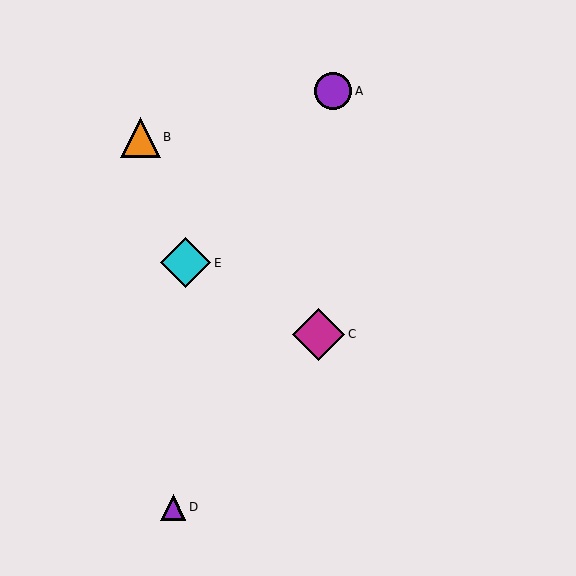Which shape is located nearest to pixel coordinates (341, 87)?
The purple circle (labeled A) at (333, 91) is nearest to that location.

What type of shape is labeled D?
Shape D is a purple triangle.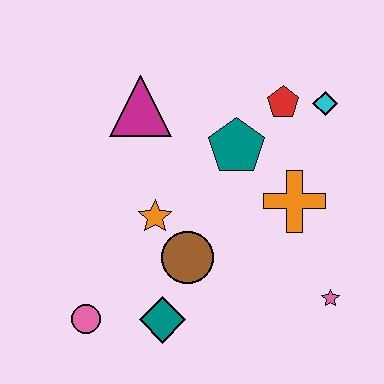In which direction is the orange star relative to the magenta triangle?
The orange star is below the magenta triangle.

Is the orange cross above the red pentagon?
No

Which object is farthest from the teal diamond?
The cyan diamond is farthest from the teal diamond.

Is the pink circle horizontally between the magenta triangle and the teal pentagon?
No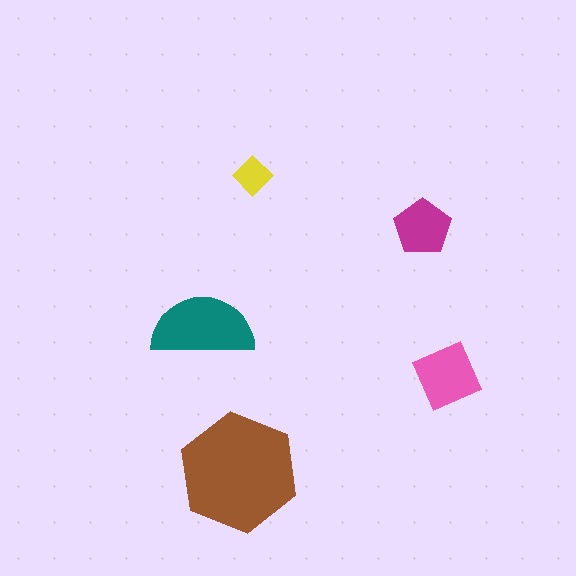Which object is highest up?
The yellow diamond is topmost.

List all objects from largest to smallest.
The brown hexagon, the teal semicircle, the pink square, the magenta pentagon, the yellow diamond.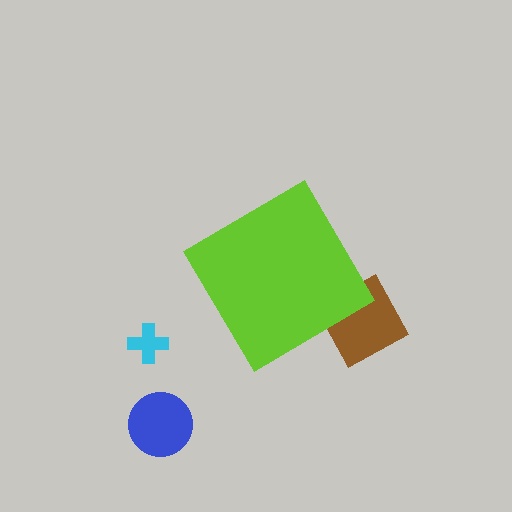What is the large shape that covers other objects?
A lime diamond.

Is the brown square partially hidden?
Yes, the brown square is partially hidden behind the lime diamond.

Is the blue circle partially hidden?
No, the blue circle is fully visible.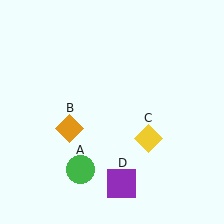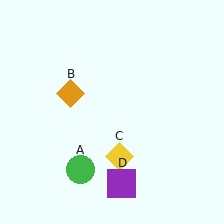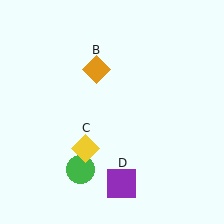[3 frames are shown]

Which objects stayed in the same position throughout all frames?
Green circle (object A) and purple square (object D) remained stationary.